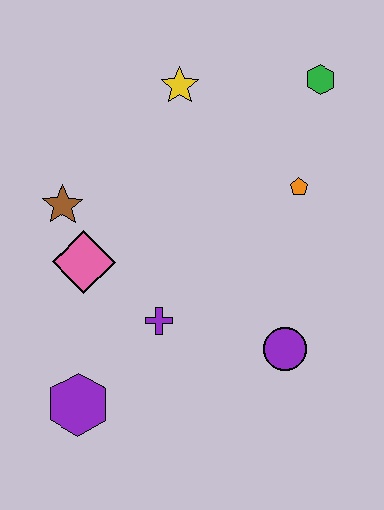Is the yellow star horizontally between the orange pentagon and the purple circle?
No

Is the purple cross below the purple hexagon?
No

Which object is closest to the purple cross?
The pink diamond is closest to the purple cross.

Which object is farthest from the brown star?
The green hexagon is farthest from the brown star.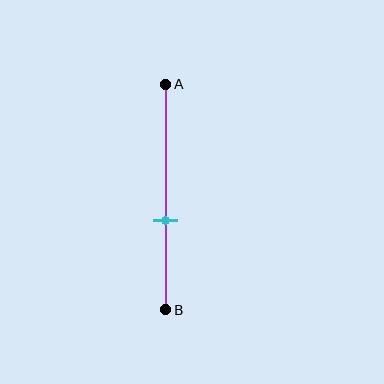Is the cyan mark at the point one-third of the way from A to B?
No, the mark is at about 60% from A, not at the 33% one-third point.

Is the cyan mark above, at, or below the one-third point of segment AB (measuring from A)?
The cyan mark is below the one-third point of segment AB.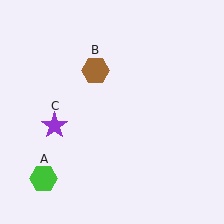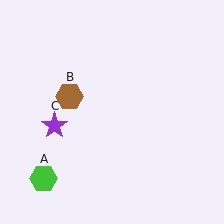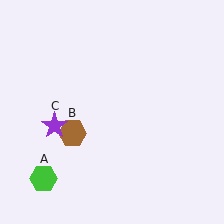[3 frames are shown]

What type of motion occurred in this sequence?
The brown hexagon (object B) rotated counterclockwise around the center of the scene.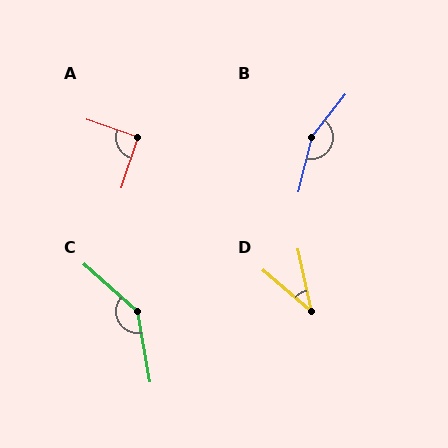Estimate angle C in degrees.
Approximately 142 degrees.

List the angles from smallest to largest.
D (36°), A (91°), C (142°), B (155°).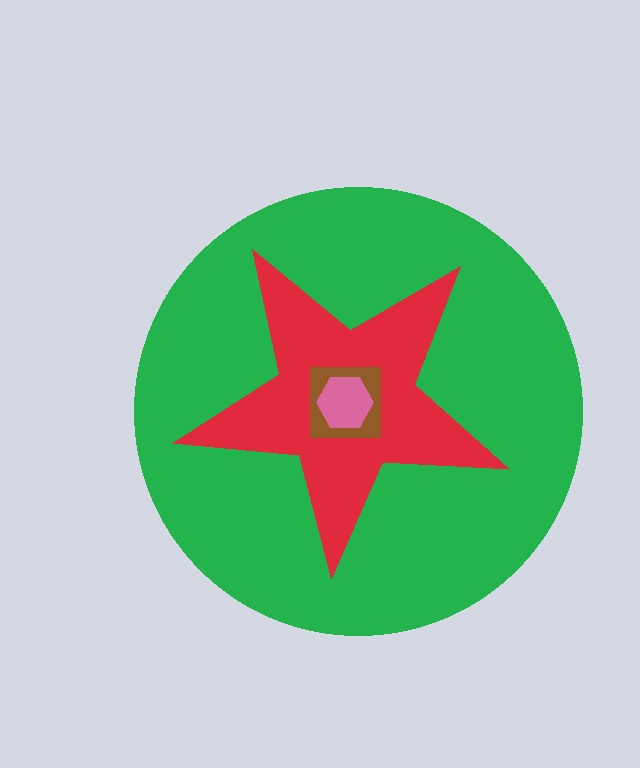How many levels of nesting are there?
4.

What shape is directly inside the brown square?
The pink hexagon.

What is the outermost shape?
The green circle.